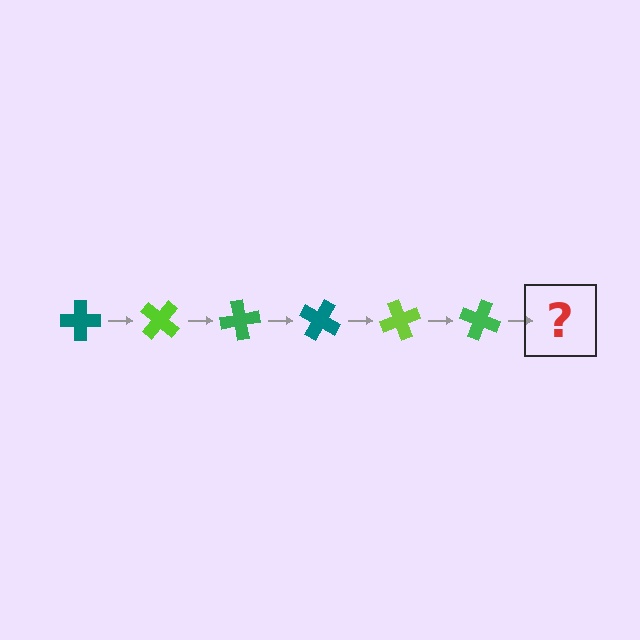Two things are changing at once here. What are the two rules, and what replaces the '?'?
The two rules are that it rotates 40 degrees each step and the color cycles through teal, lime, and green. The '?' should be a teal cross, rotated 240 degrees from the start.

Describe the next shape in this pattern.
It should be a teal cross, rotated 240 degrees from the start.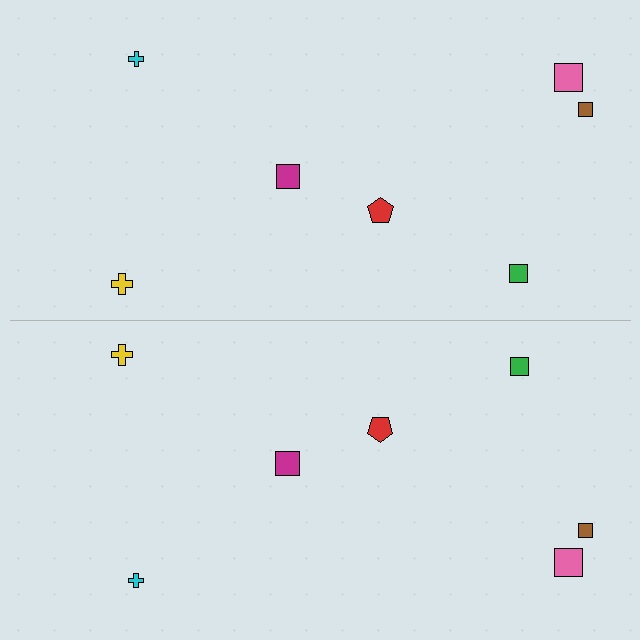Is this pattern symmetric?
Yes, this pattern has bilateral (reflection) symmetry.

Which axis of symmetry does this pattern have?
The pattern has a horizontal axis of symmetry running through the center of the image.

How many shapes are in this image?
There are 14 shapes in this image.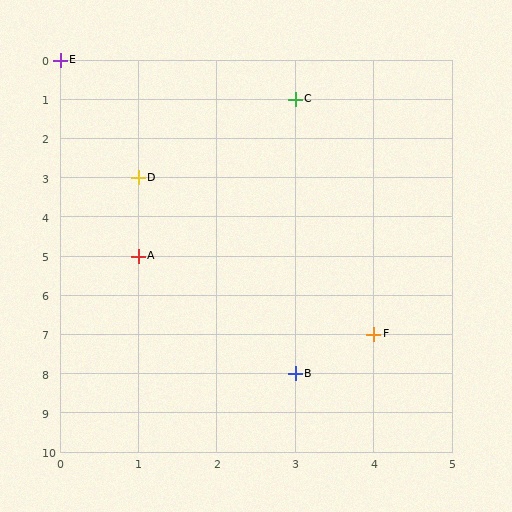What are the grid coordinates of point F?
Point F is at grid coordinates (4, 7).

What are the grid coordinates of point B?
Point B is at grid coordinates (3, 8).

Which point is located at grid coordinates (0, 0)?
Point E is at (0, 0).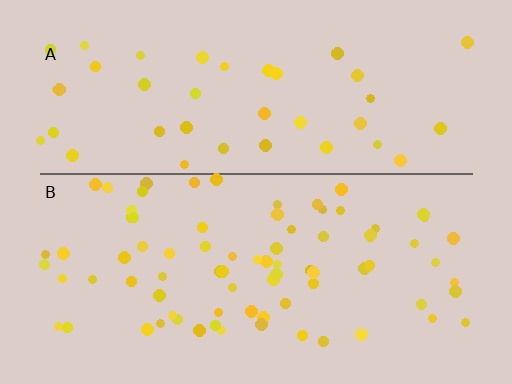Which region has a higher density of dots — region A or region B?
B (the bottom).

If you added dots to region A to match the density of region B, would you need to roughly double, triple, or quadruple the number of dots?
Approximately double.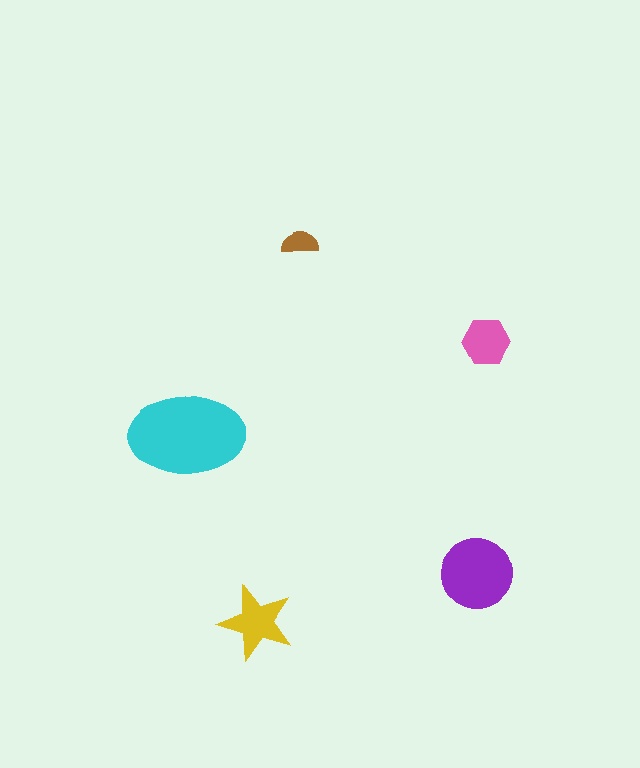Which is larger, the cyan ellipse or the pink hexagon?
The cyan ellipse.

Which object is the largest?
The cyan ellipse.